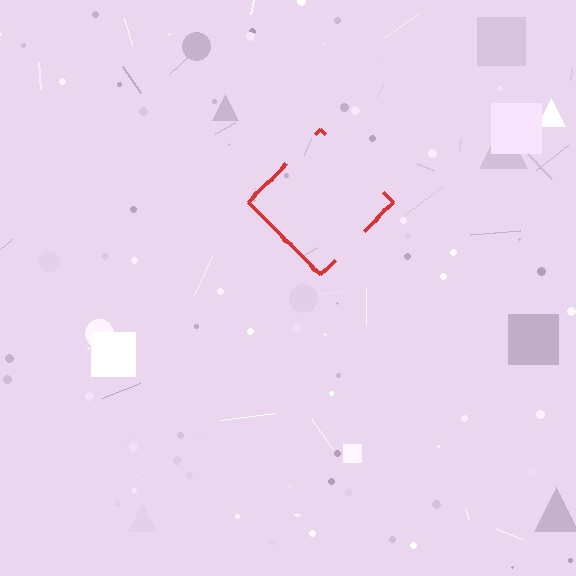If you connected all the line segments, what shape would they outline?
They would outline a diamond.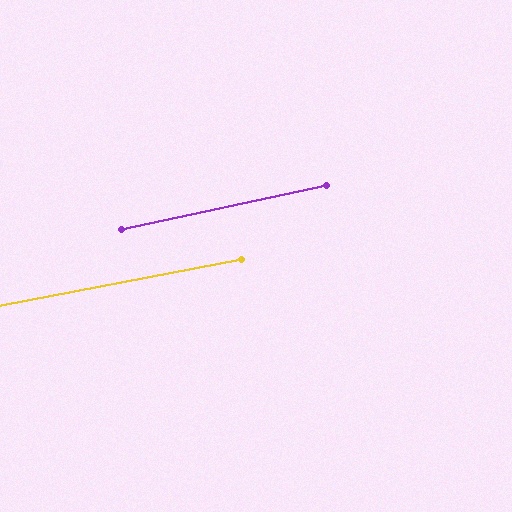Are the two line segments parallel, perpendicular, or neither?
Parallel — their directions differ by only 1.2°.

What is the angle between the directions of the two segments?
Approximately 1 degree.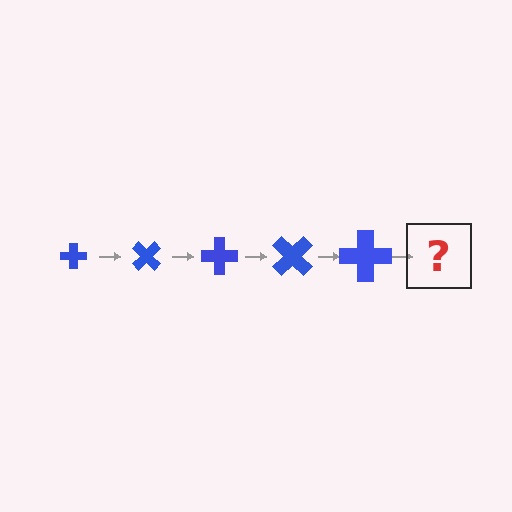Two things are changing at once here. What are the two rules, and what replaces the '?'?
The two rules are that the cross grows larger each step and it rotates 45 degrees each step. The '?' should be a cross, larger than the previous one and rotated 225 degrees from the start.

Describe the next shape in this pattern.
It should be a cross, larger than the previous one and rotated 225 degrees from the start.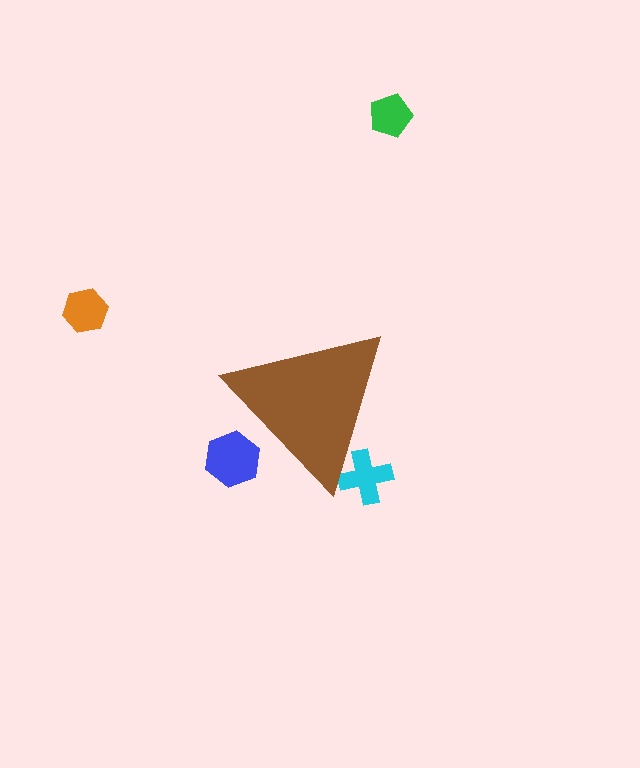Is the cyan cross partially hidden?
Yes, the cyan cross is partially hidden behind the brown triangle.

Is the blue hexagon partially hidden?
Yes, the blue hexagon is partially hidden behind the brown triangle.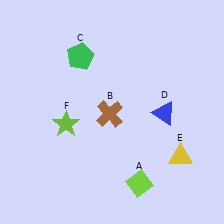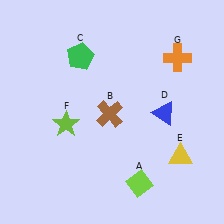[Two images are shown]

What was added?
An orange cross (G) was added in Image 2.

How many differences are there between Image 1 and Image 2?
There is 1 difference between the two images.